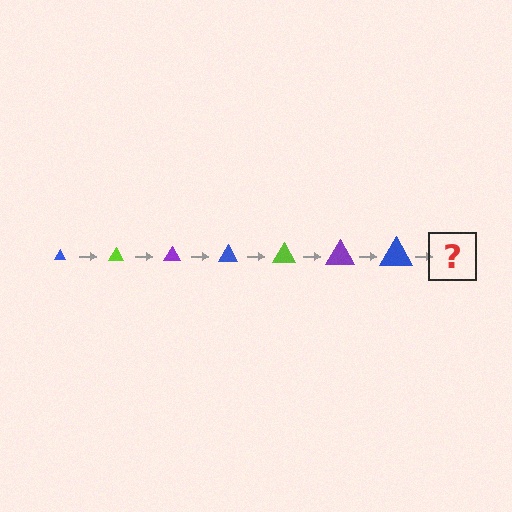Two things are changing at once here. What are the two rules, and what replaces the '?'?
The two rules are that the triangle grows larger each step and the color cycles through blue, lime, and purple. The '?' should be a lime triangle, larger than the previous one.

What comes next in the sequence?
The next element should be a lime triangle, larger than the previous one.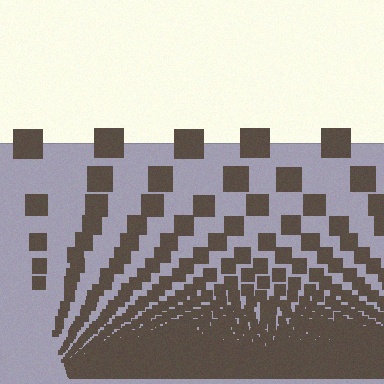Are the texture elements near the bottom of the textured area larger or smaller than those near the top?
Smaller. The gradient is inverted — elements near the bottom are smaller and denser.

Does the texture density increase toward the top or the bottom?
Density increases toward the bottom.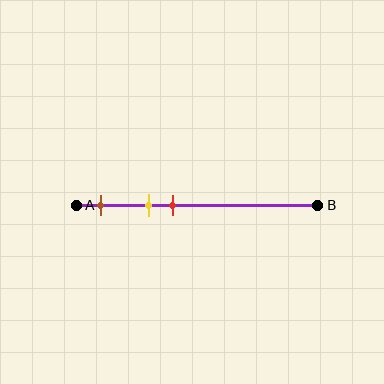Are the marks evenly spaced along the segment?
Yes, the marks are approximately evenly spaced.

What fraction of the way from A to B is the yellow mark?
The yellow mark is approximately 30% (0.3) of the way from A to B.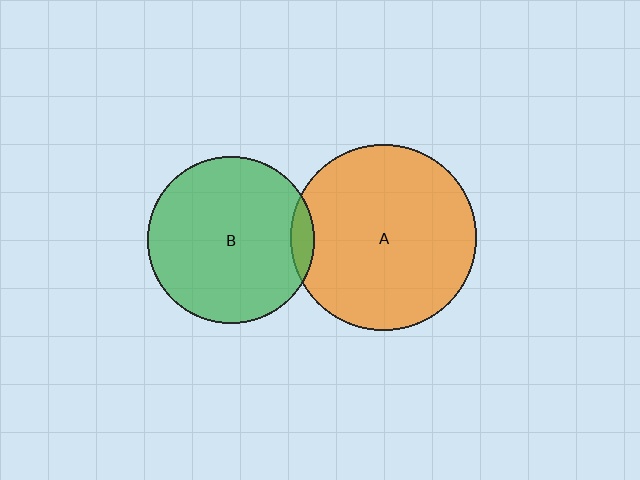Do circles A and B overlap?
Yes.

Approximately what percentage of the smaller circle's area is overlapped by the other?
Approximately 5%.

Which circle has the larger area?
Circle A (orange).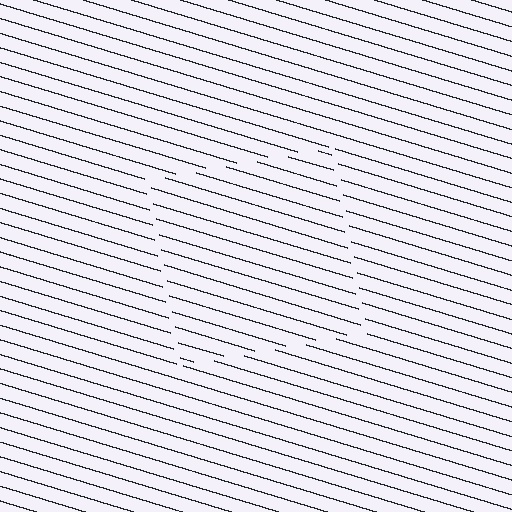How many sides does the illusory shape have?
4 sides — the line-ends trace a square.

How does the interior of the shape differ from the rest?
The interior of the shape contains the same grating, shifted by half a period — the contour is defined by the phase discontinuity where line-ends from the inner and outer gratings abut.